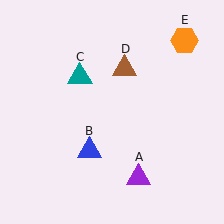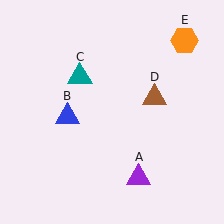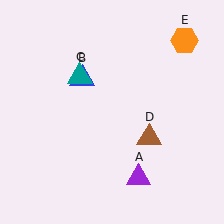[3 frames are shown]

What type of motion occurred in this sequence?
The blue triangle (object B), brown triangle (object D) rotated clockwise around the center of the scene.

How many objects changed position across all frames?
2 objects changed position: blue triangle (object B), brown triangle (object D).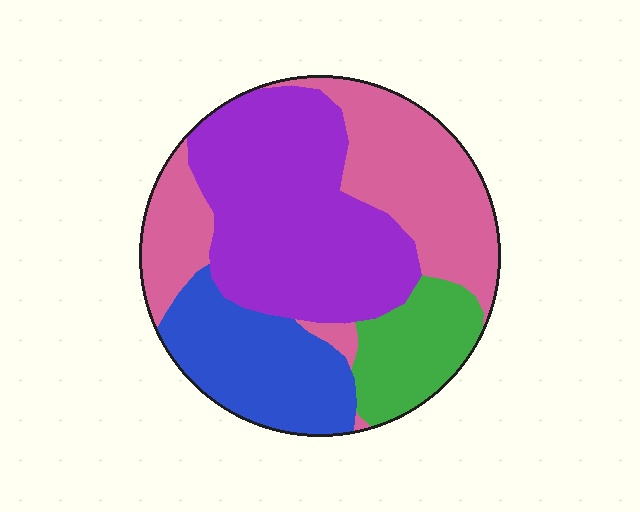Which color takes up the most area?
Purple, at roughly 35%.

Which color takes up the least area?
Green, at roughly 10%.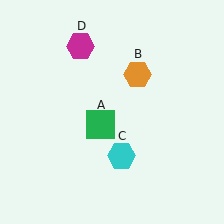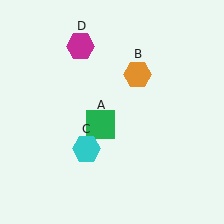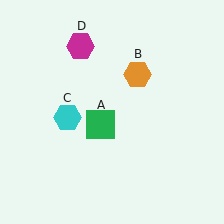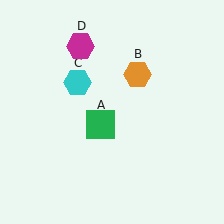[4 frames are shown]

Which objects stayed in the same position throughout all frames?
Green square (object A) and orange hexagon (object B) and magenta hexagon (object D) remained stationary.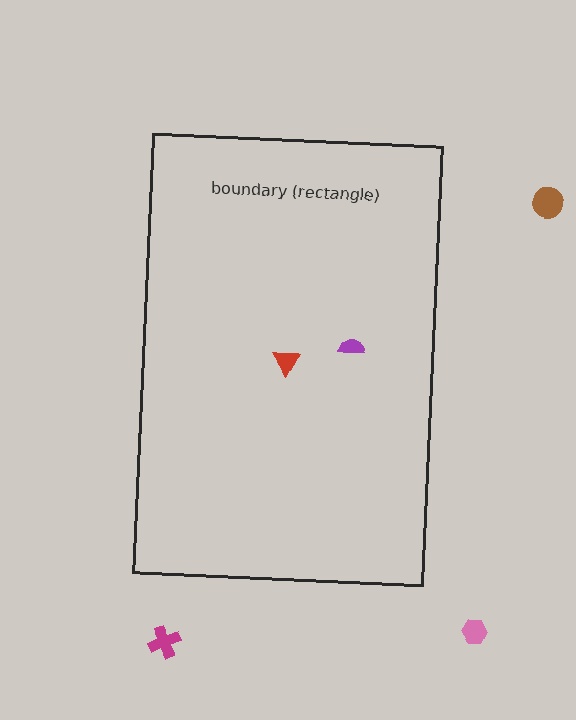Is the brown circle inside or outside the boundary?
Outside.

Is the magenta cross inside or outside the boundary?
Outside.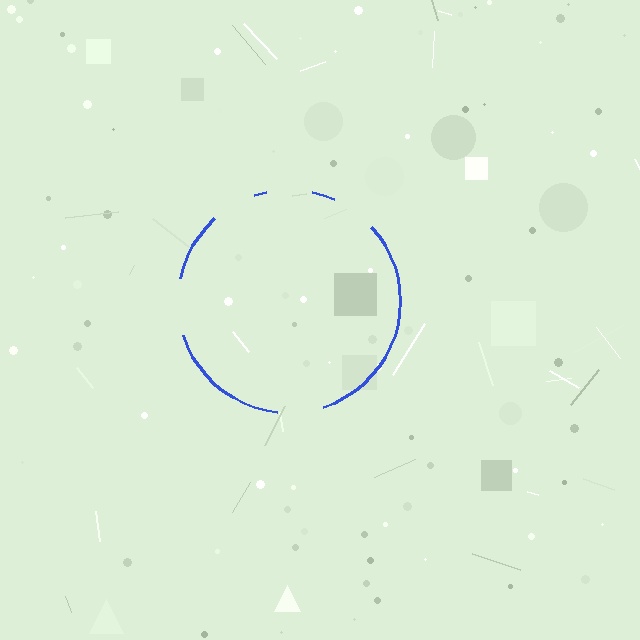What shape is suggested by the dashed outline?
The dashed outline suggests a circle.